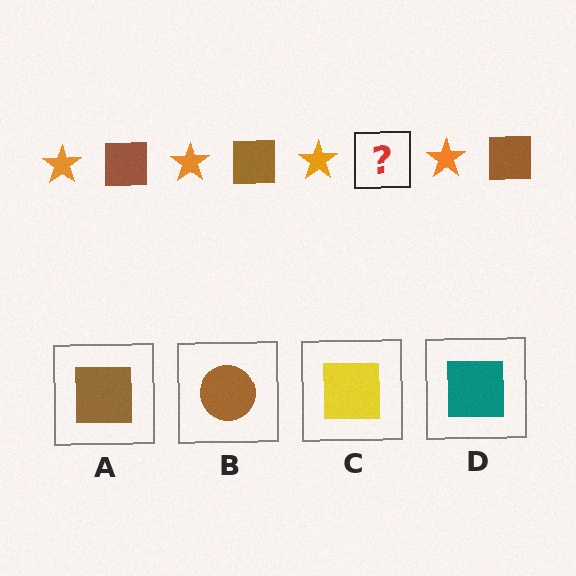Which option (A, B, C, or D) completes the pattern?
A.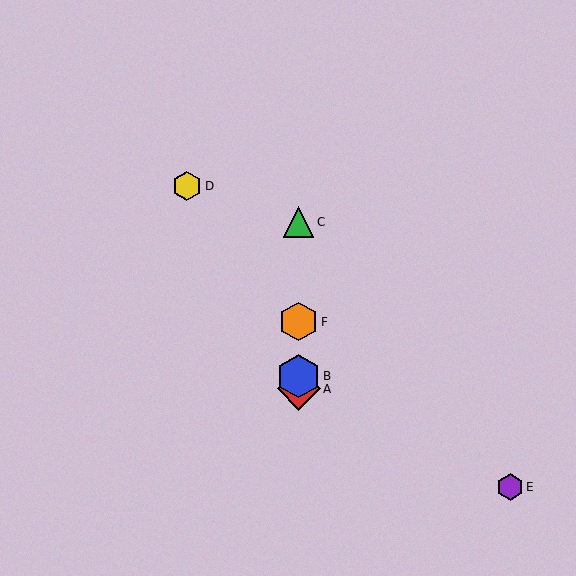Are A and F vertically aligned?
Yes, both are at x≈299.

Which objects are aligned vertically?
Objects A, B, C, F are aligned vertically.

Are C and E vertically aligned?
No, C is at x≈299 and E is at x≈510.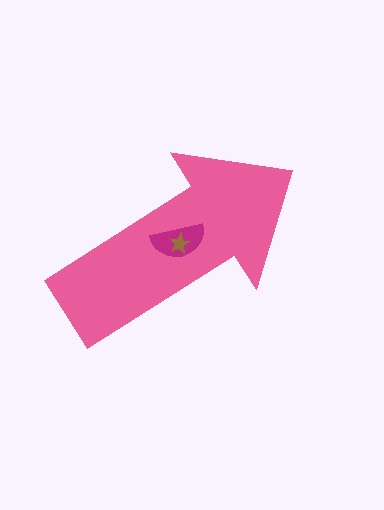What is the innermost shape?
The brown star.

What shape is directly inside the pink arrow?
The magenta semicircle.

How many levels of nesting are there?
3.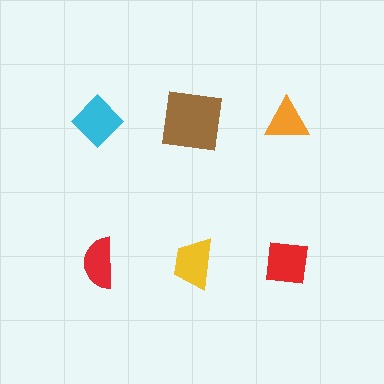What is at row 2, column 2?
A yellow trapezoid.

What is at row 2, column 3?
A red square.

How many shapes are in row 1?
3 shapes.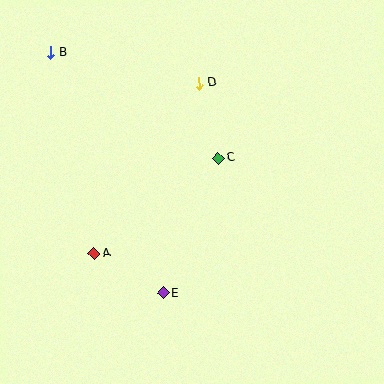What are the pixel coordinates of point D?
Point D is at (199, 83).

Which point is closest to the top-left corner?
Point B is closest to the top-left corner.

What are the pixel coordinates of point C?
Point C is at (218, 158).